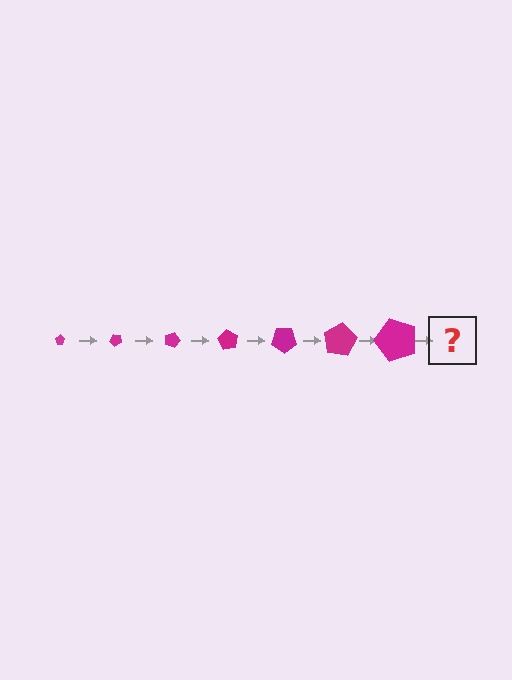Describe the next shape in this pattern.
It should be a pentagon, larger than the previous one and rotated 315 degrees from the start.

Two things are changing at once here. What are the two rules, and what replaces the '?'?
The two rules are that the pentagon grows larger each step and it rotates 45 degrees each step. The '?' should be a pentagon, larger than the previous one and rotated 315 degrees from the start.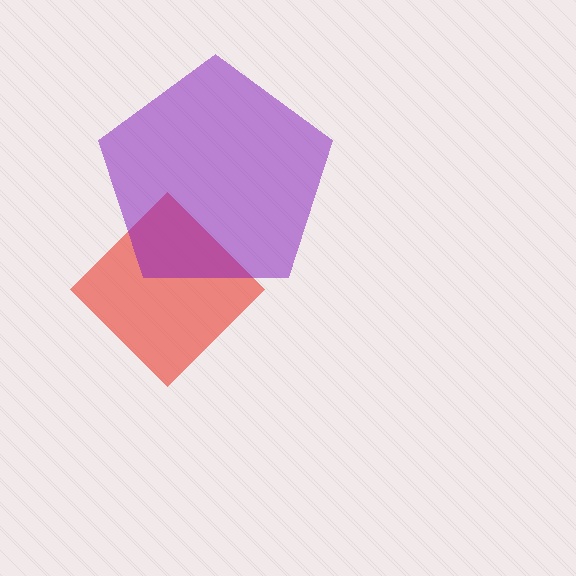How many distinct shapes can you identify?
There are 2 distinct shapes: a red diamond, a purple pentagon.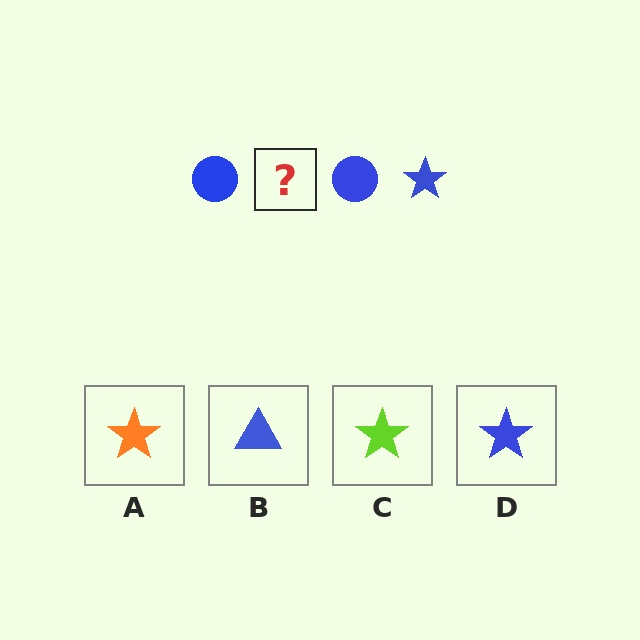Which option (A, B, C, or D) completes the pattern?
D.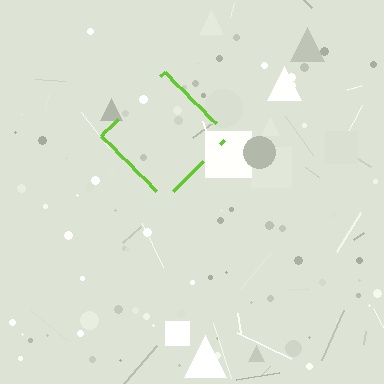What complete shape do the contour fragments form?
The contour fragments form a diamond.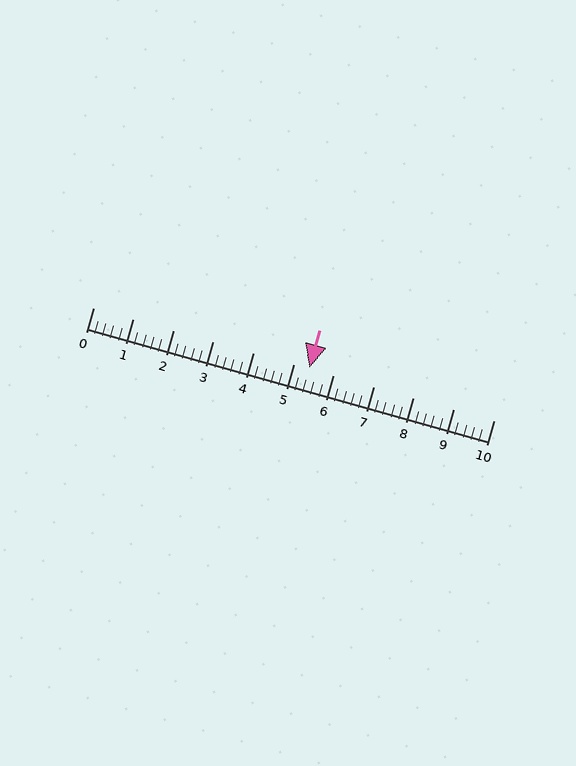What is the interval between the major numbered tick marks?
The major tick marks are spaced 1 units apart.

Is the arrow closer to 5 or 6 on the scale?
The arrow is closer to 5.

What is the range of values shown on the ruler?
The ruler shows values from 0 to 10.